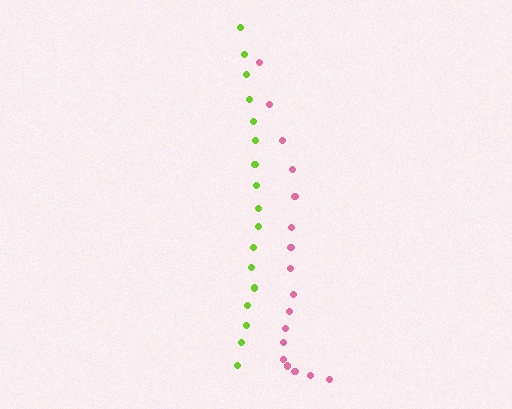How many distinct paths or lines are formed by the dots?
There are 2 distinct paths.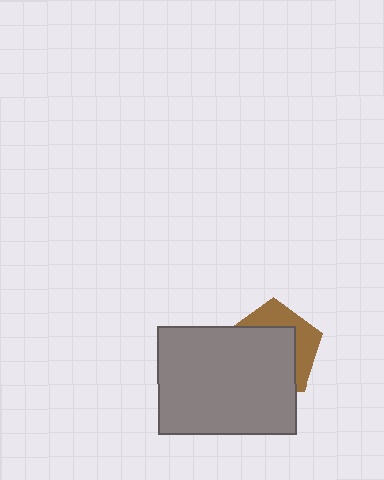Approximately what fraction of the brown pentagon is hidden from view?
Roughly 64% of the brown pentagon is hidden behind the gray rectangle.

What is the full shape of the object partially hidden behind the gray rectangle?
The partially hidden object is a brown pentagon.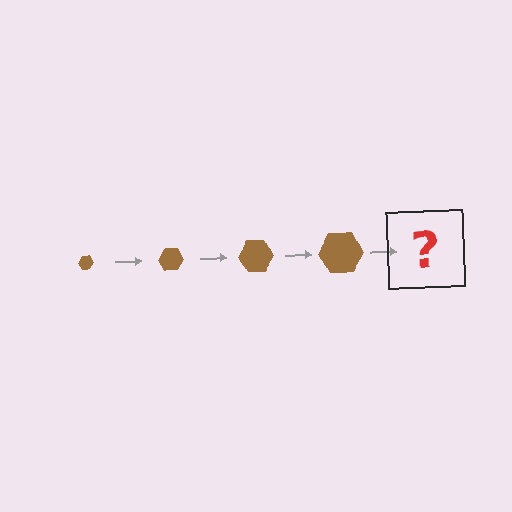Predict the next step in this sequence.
The next step is a brown hexagon, larger than the previous one.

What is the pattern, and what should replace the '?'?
The pattern is that the hexagon gets progressively larger each step. The '?' should be a brown hexagon, larger than the previous one.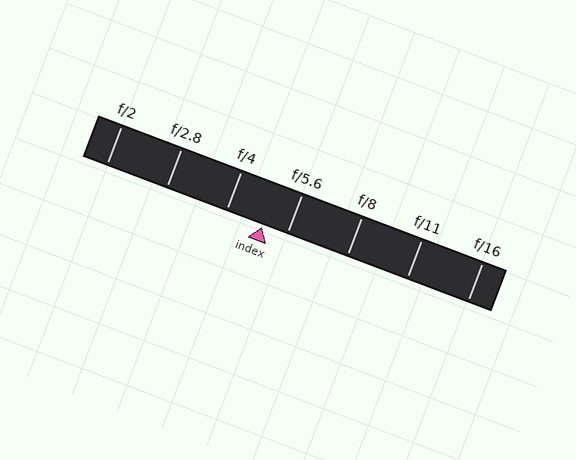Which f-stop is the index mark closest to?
The index mark is closest to f/5.6.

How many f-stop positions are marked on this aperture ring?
There are 7 f-stop positions marked.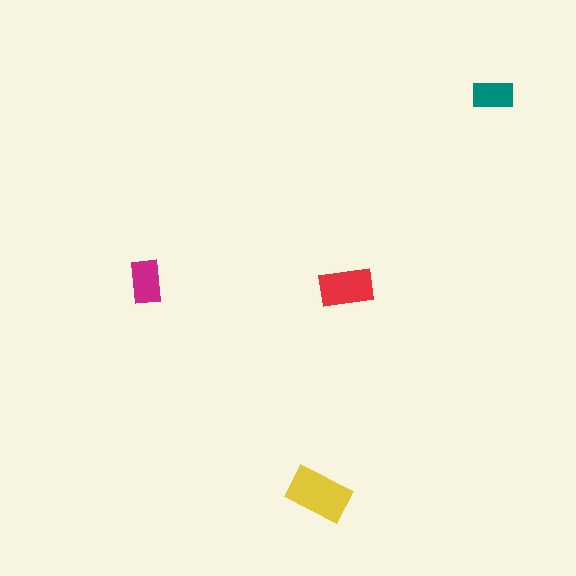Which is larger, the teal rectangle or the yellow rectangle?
The yellow one.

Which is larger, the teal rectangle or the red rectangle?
The red one.